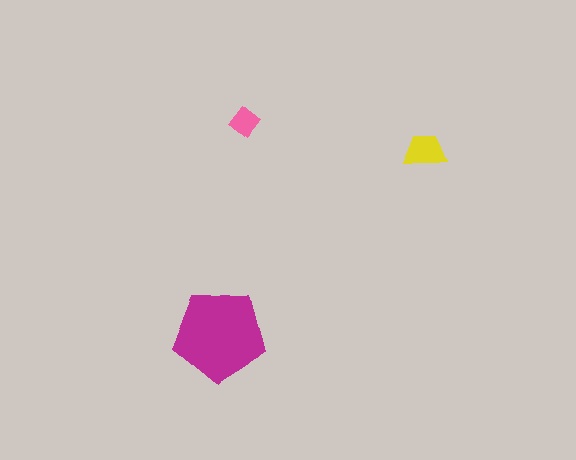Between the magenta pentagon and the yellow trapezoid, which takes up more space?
The magenta pentagon.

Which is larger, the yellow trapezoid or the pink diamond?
The yellow trapezoid.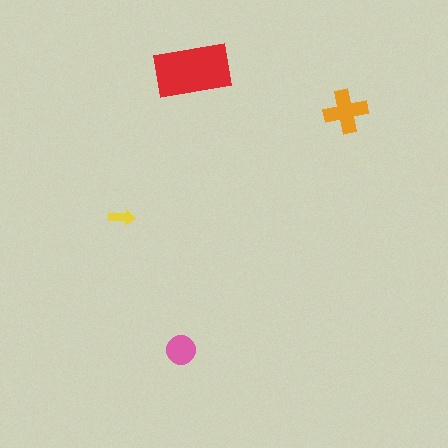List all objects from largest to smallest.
The red rectangle, the orange cross, the pink circle, the yellow arrow.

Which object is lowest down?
The pink circle is bottommost.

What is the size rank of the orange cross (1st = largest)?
2nd.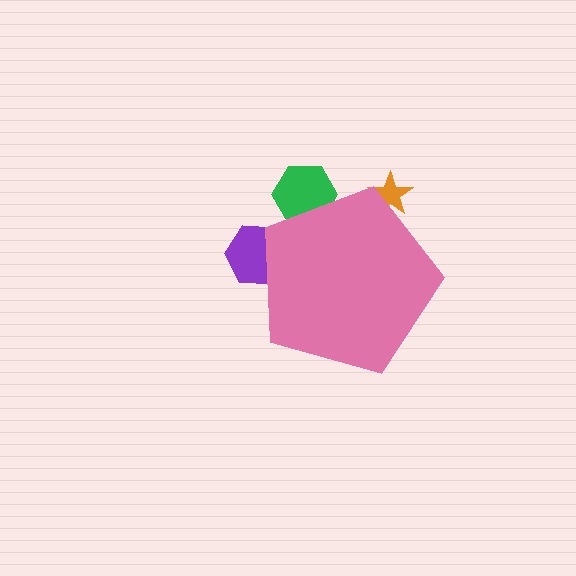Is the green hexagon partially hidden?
Yes, the green hexagon is partially hidden behind the pink pentagon.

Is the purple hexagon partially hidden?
Yes, the purple hexagon is partially hidden behind the pink pentagon.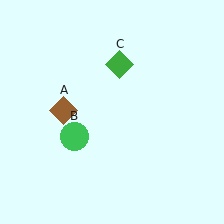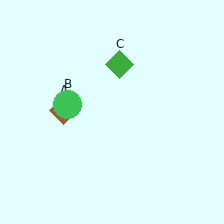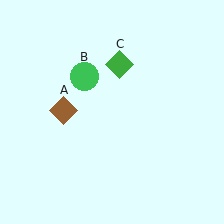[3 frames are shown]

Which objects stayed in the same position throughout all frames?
Brown diamond (object A) and green diamond (object C) remained stationary.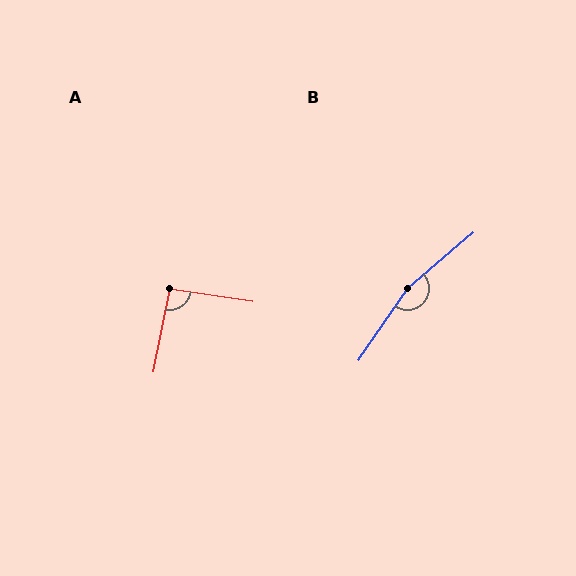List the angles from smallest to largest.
A (92°), B (165°).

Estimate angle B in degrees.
Approximately 165 degrees.